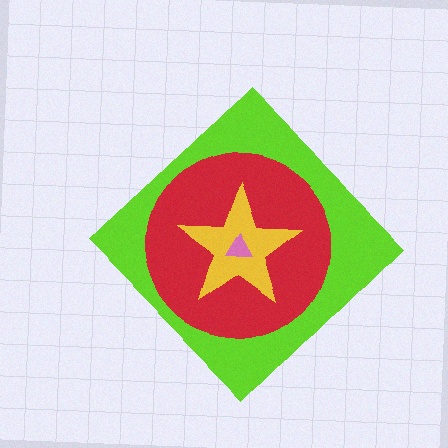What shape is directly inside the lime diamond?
The red circle.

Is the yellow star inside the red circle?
Yes.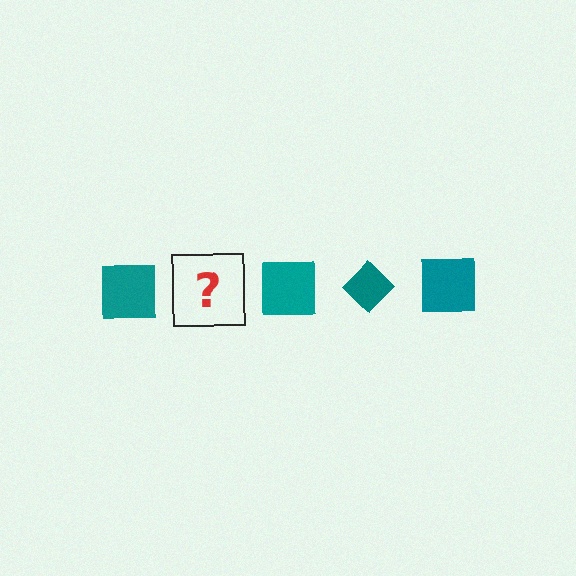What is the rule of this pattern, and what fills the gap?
The rule is that the pattern cycles through square, diamond shapes in teal. The gap should be filled with a teal diamond.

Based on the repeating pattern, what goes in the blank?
The blank should be a teal diamond.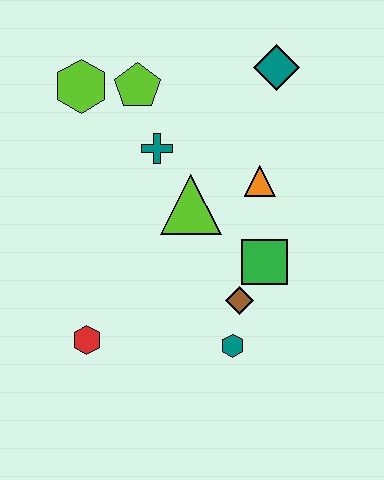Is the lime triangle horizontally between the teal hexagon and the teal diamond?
No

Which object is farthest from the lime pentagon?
The teal hexagon is farthest from the lime pentagon.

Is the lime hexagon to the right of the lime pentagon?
No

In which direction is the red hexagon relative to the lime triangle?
The red hexagon is below the lime triangle.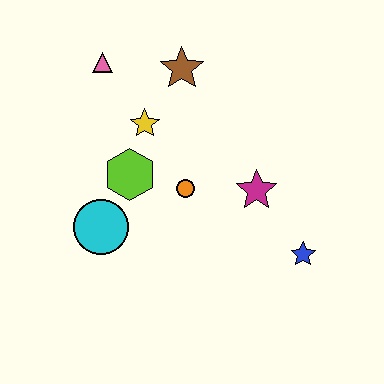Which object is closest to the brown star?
The yellow star is closest to the brown star.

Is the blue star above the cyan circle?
No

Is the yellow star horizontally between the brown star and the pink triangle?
Yes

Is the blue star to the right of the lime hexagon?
Yes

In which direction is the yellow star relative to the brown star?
The yellow star is below the brown star.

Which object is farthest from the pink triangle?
The blue star is farthest from the pink triangle.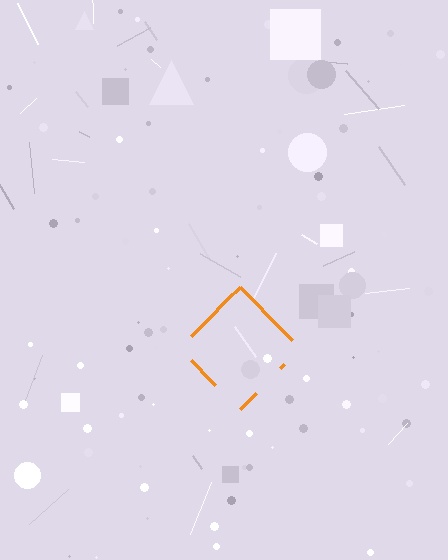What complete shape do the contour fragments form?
The contour fragments form a diamond.